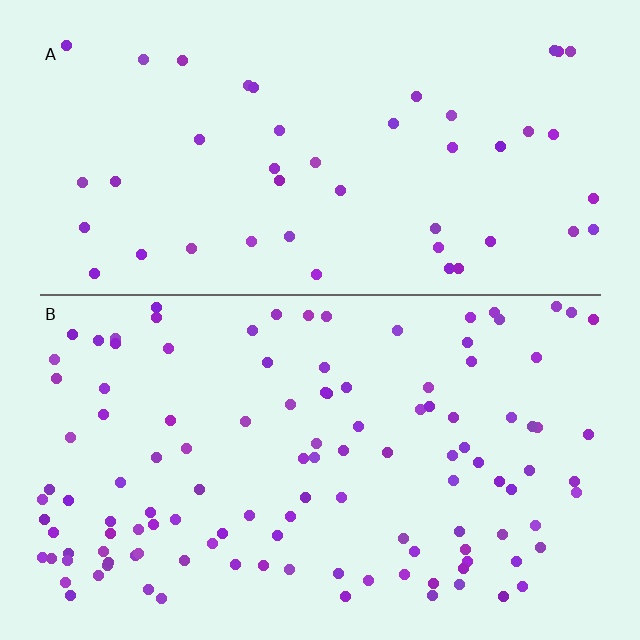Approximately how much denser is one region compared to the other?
Approximately 2.6× — region B over region A.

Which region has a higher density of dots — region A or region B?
B (the bottom).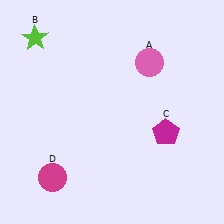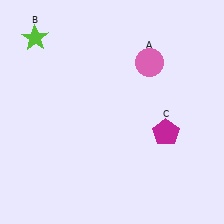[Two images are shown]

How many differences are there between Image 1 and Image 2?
There is 1 difference between the two images.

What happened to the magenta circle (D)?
The magenta circle (D) was removed in Image 2. It was in the bottom-left area of Image 1.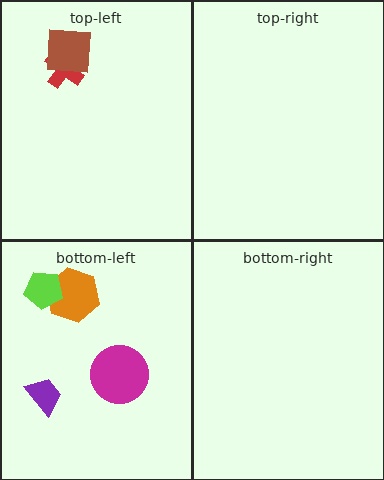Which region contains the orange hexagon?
The bottom-left region.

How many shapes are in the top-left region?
2.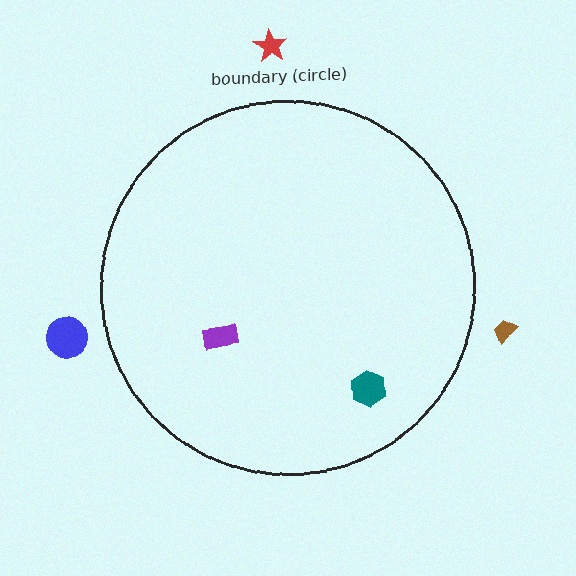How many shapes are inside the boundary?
2 inside, 3 outside.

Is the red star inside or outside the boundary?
Outside.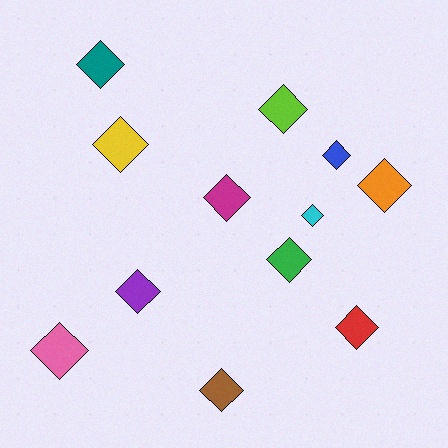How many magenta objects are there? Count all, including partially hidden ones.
There is 1 magenta object.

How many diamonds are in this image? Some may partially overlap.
There are 12 diamonds.